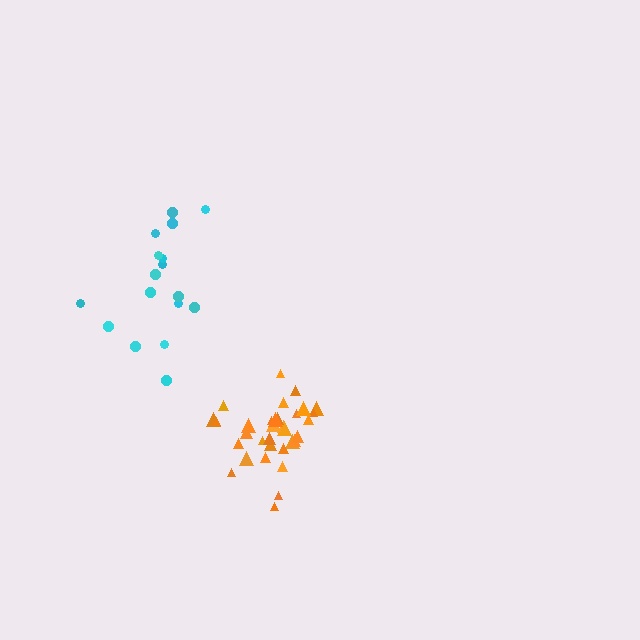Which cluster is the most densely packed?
Orange.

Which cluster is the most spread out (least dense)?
Cyan.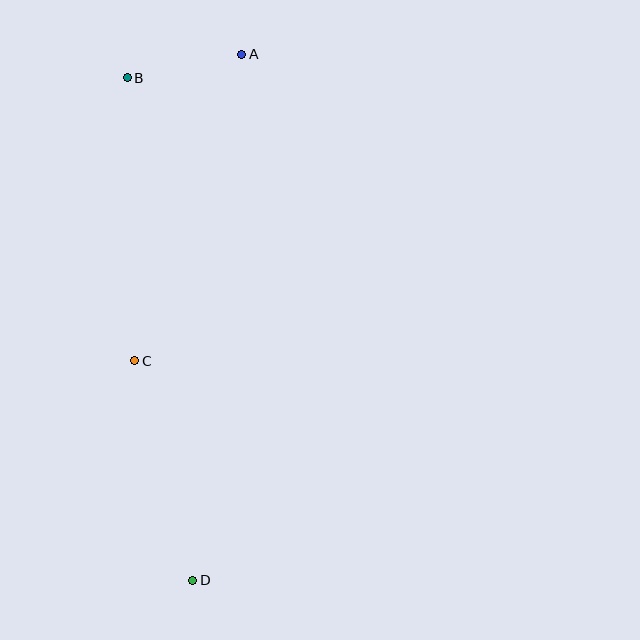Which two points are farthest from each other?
Points A and D are farthest from each other.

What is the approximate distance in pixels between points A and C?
The distance between A and C is approximately 325 pixels.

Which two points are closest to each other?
Points A and B are closest to each other.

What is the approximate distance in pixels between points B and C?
The distance between B and C is approximately 283 pixels.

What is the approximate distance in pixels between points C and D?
The distance between C and D is approximately 227 pixels.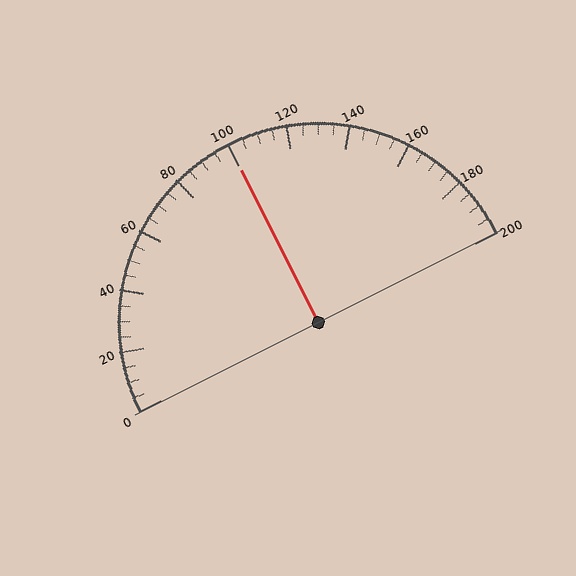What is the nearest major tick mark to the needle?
The nearest major tick mark is 100.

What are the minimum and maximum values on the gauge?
The gauge ranges from 0 to 200.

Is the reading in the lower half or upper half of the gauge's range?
The reading is in the upper half of the range (0 to 200).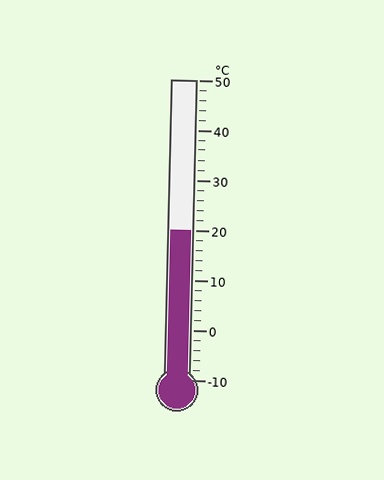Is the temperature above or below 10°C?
The temperature is above 10°C.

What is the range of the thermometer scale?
The thermometer scale ranges from -10°C to 50°C.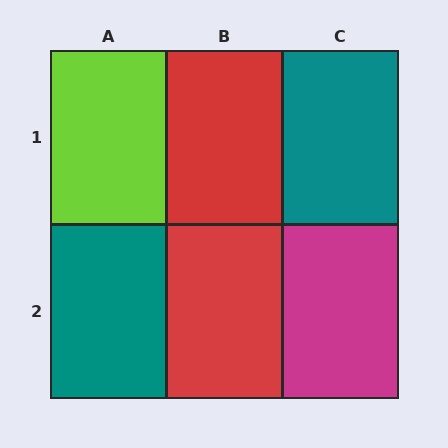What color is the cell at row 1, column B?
Red.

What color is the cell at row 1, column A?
Lime.